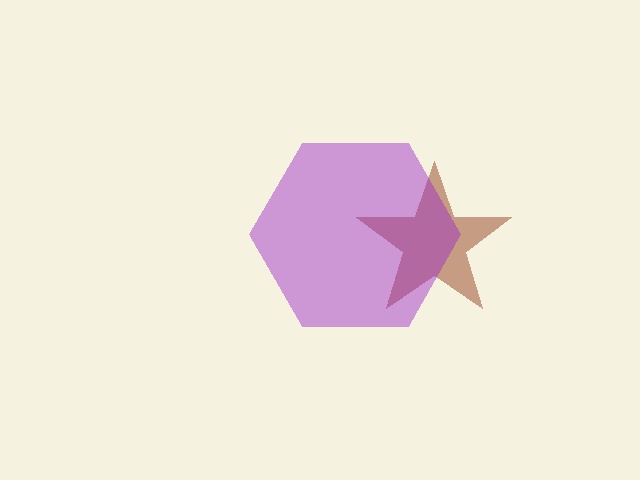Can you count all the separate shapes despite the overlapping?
Yes, there are 2 separate shapes.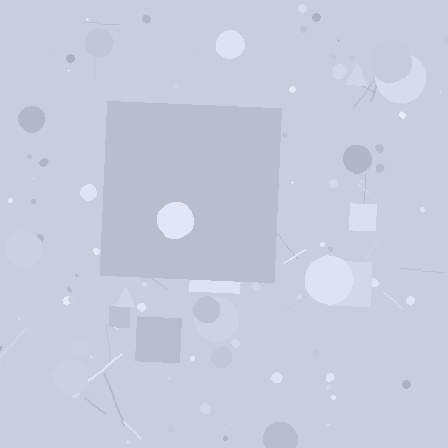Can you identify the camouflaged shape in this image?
The camouflaged shape is a square.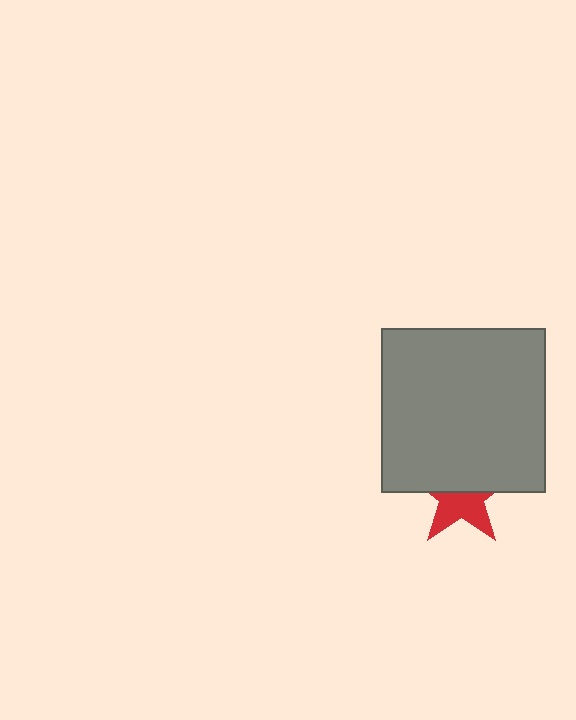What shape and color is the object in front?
The object in front is a gray square.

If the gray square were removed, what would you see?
You would see the complete red star.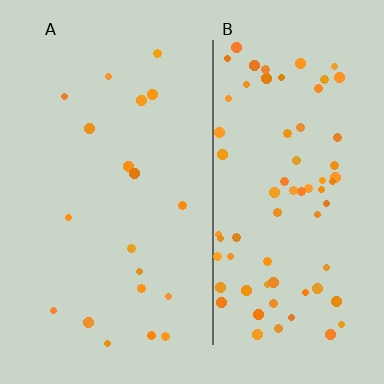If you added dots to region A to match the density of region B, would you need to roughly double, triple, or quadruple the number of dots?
Approximately quadruple.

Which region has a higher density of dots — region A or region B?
B (the right).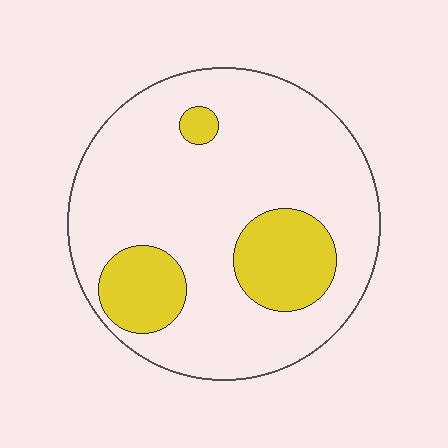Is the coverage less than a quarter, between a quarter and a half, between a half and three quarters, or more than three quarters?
Less than a quarter.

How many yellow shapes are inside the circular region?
3.